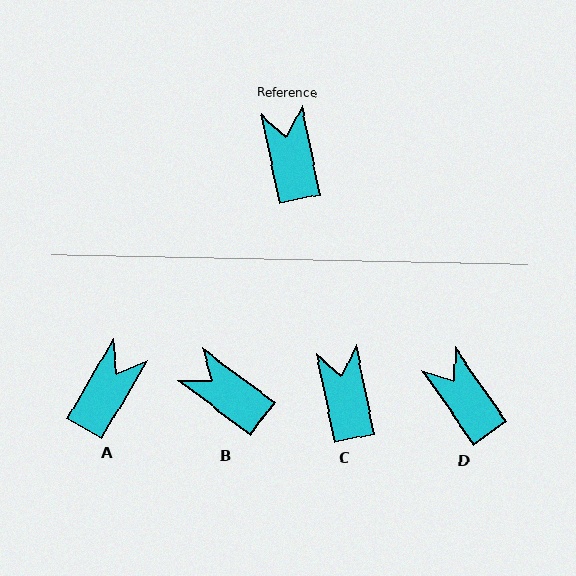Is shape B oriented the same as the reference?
No, it is off by about 42 degrees.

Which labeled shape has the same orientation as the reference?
C.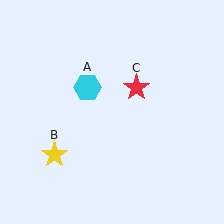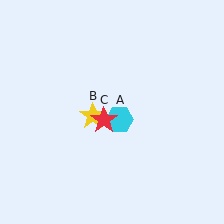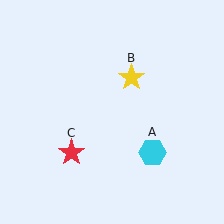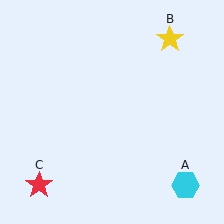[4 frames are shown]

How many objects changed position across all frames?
3 objects changed position: cyan hexagon (object A), yellow star (object B), red star (object C).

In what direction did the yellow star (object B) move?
The yellow star (object B) moved up and to the right.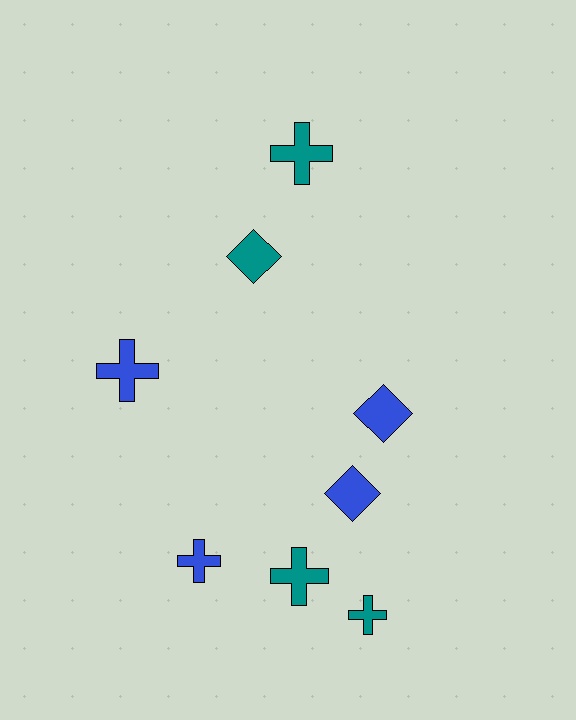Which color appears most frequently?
Teal, with 4 objects.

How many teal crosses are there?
There are 3 teal crosses.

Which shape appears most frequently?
Cross, with 5 objects.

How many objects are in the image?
There are 8 objects.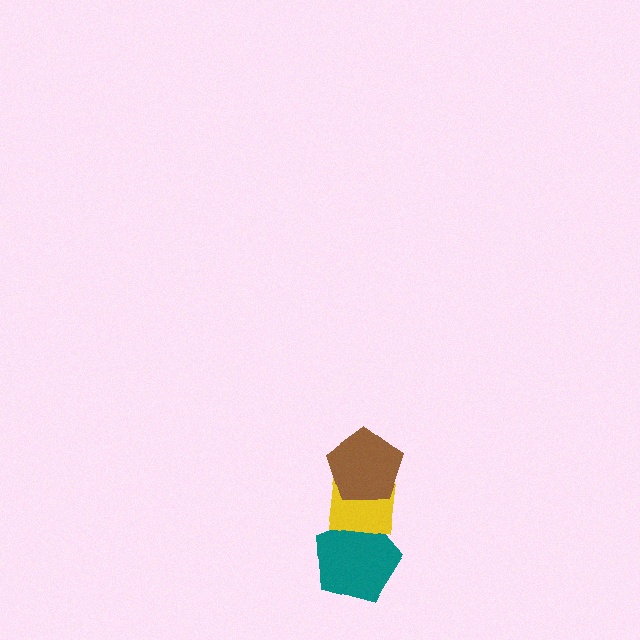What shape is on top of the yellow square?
The brown pentagon is on top of the yellow square.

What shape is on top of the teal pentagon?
The yellow square is on top of the teal pentagon.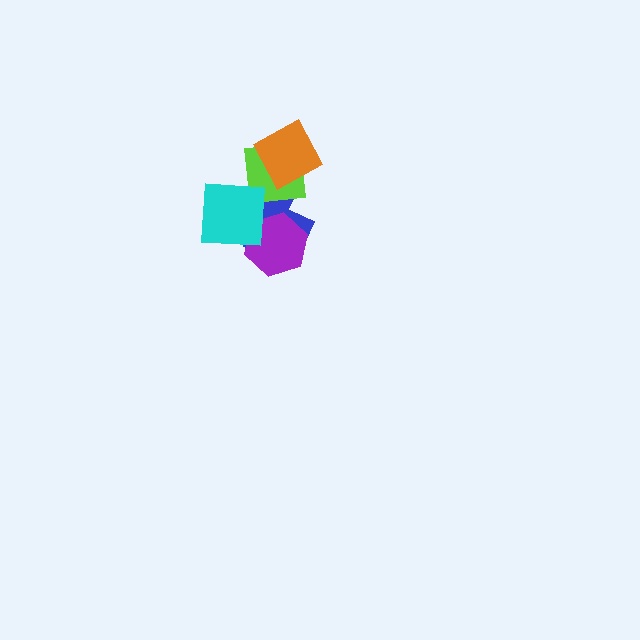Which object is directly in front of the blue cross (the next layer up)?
The lime square is directly in front of the blue cross.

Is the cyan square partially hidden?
No, no other shape covers it.